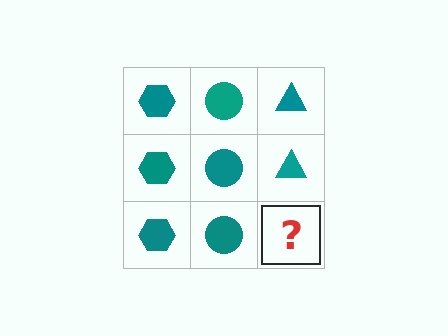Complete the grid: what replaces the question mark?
The question mark should be replaced with a teal triangle.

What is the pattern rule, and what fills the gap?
The rule is that each column has a consistent shape. The gap should be filled with a teal triangle.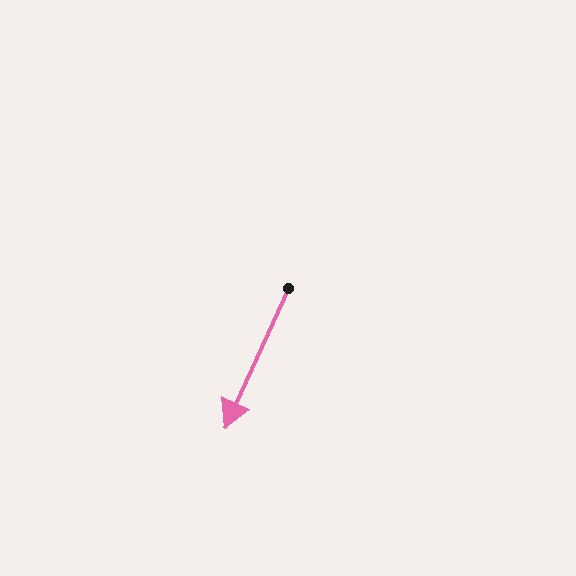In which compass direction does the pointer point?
Southwest.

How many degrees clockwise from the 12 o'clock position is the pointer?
Approximately 205 degrees.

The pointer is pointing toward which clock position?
Roughly 7 o'clock.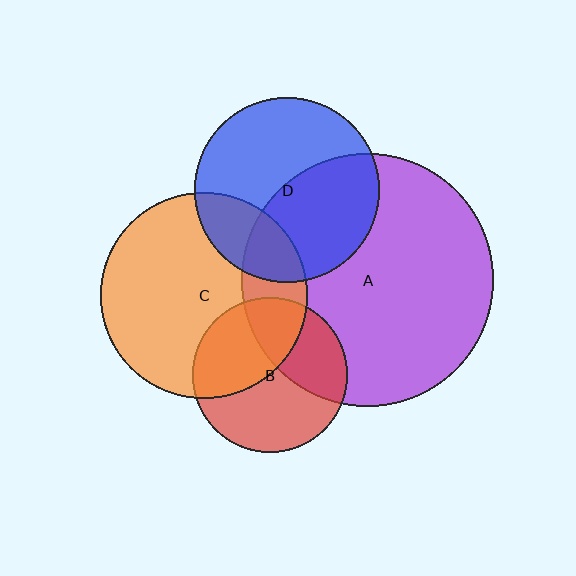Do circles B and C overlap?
Yes.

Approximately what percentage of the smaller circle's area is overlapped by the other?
Approximately 40%.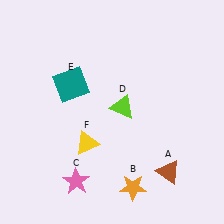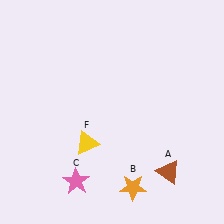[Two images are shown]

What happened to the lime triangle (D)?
The lime triangle (D) was removed in Image 2. It was in the top-right area of Image 1.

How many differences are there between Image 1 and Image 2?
There are 2 differences between the two images.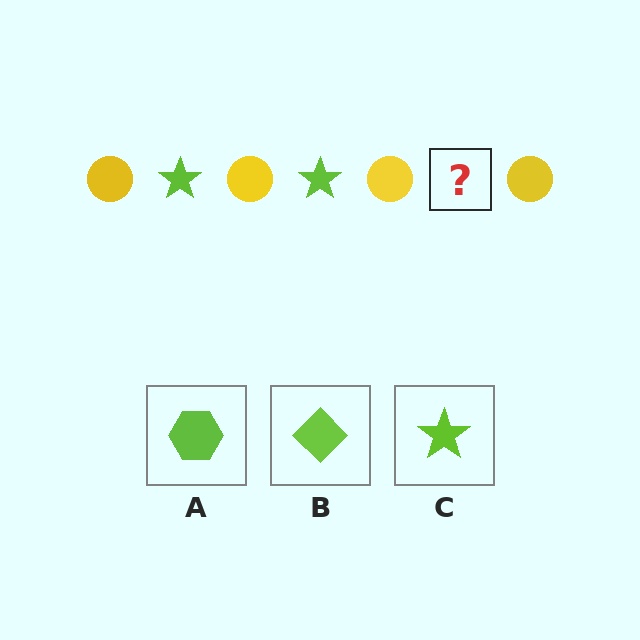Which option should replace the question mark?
Option C.